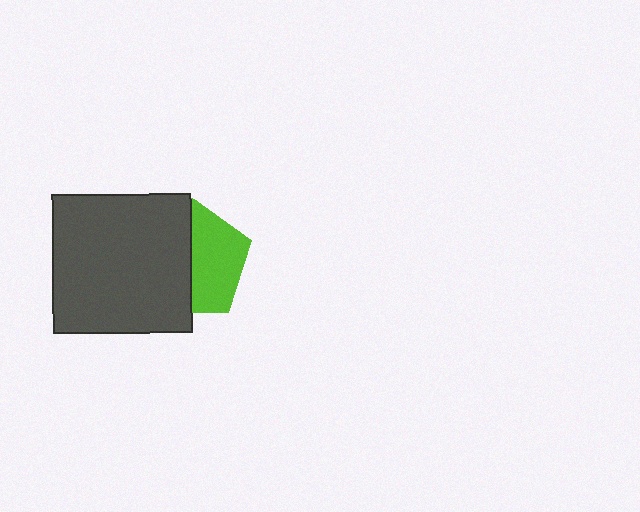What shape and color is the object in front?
The object in front is a dark gray square.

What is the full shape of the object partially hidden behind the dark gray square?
The partially hidden object is a lime pentagon.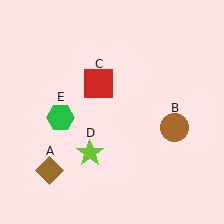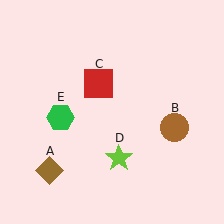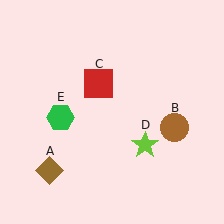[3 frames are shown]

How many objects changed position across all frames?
1 object changed position: lime star (object D).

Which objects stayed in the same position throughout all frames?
Brown diamond (object A) and brown circle (object B) and red square (object C) and green hexagon (object E) remained stationary.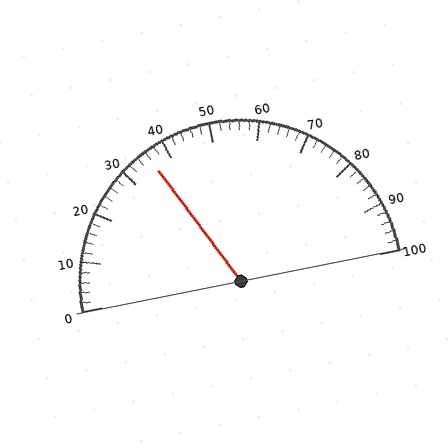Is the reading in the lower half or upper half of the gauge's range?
The reading is in the lower half of the range (0 to 100).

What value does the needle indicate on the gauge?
The needle indicates approximately 36.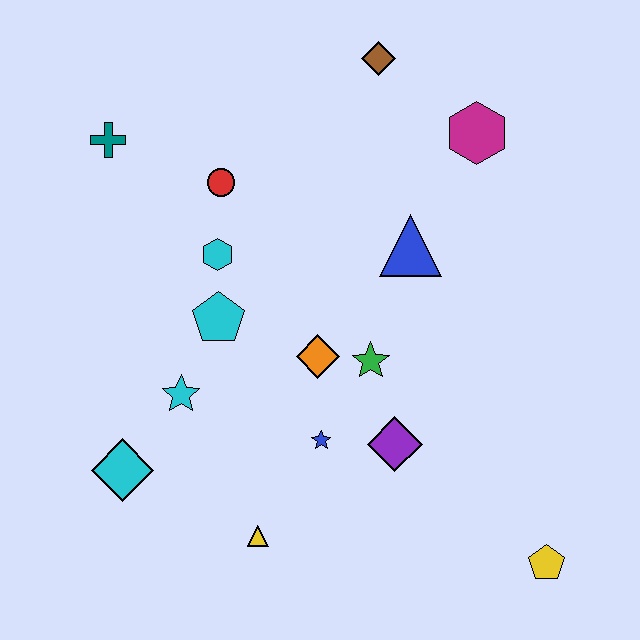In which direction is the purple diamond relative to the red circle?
The purple diamond is below the red circle.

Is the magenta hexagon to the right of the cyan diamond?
Yes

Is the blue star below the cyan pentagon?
Yes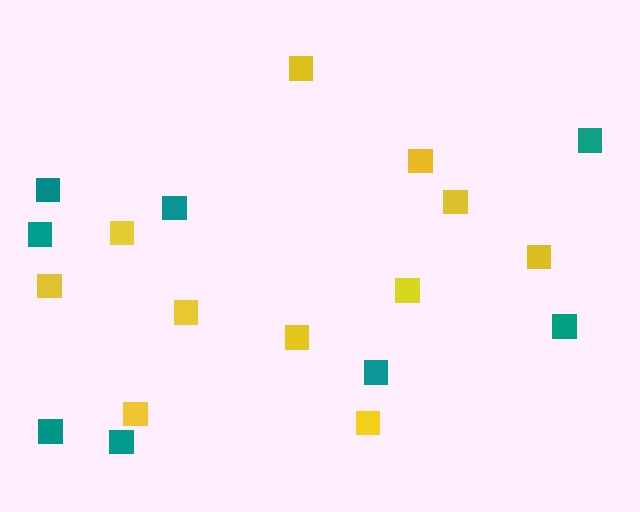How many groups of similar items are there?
There are 2 groups: one group of teal squares (8) and one group of yellow squares (11).